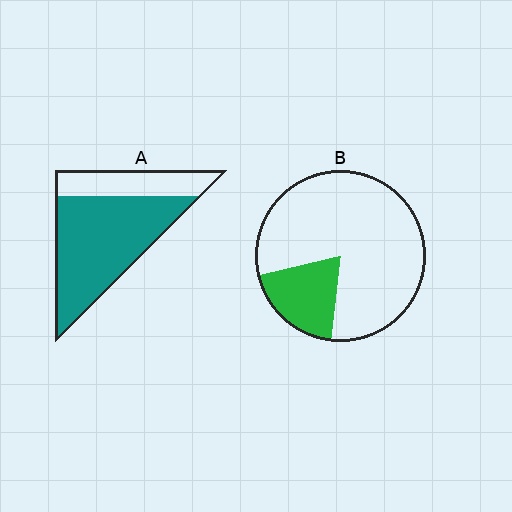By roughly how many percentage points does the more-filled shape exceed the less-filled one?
By roughly 50 percentage points (A over B).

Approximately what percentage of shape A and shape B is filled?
A is approximately 70% and B is approximately 20%.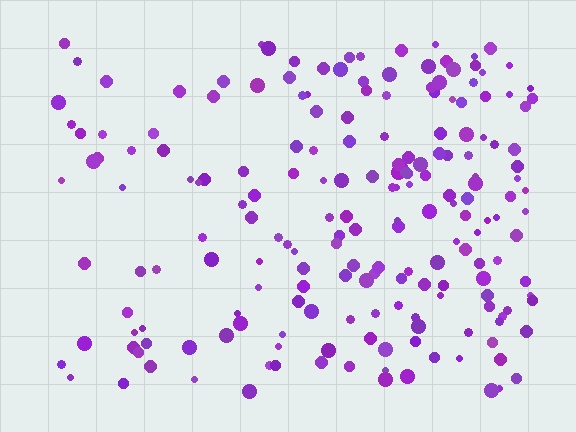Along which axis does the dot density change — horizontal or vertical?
Horizontal.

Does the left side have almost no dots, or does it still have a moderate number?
Still a moderate number, just noticeably fewer than the right.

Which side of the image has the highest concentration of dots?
The right.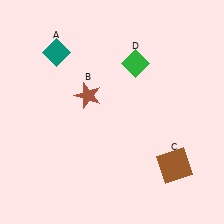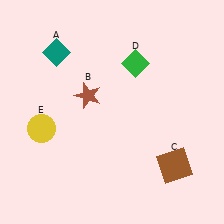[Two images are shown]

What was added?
A yellow circle (E) was added in Image 2.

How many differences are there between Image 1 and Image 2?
There is 1 difference between the two images.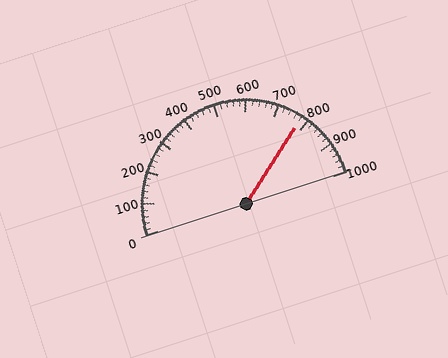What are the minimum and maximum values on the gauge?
The gauge ranges from 0 to 1000.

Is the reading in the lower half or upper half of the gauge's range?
The reading is in the upper half of the range (0 to 1000).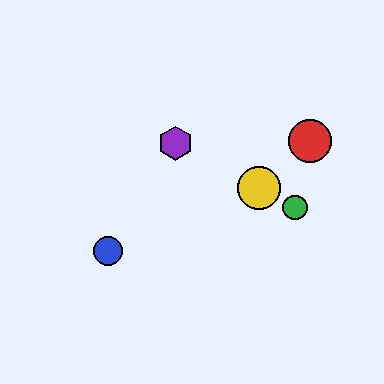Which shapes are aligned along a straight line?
The green circle, the yellow circle, the purple hexagon are aligned along a straight line.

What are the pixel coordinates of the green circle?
The green circle is at (295, 207).